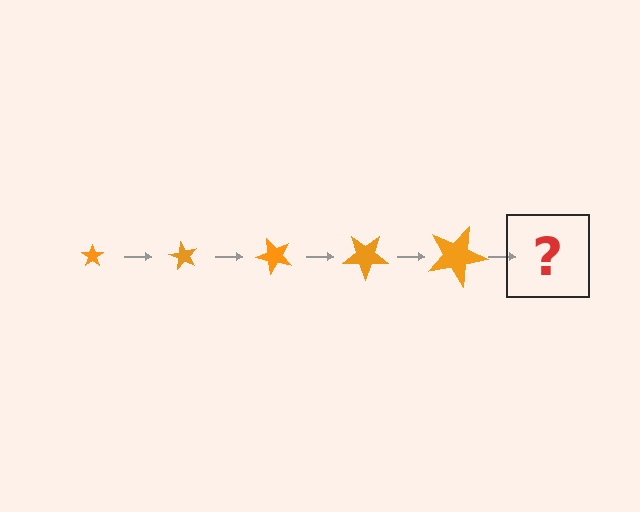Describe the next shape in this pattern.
It should be a star, larger than the previous one and rotated 300 degrees from the start.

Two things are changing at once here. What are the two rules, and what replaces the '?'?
The two rules are that the star grows larger each step and it rotates 60 degrees each step. The '?' should be a star, larger than the previous one and rotated 300 degrees from the start.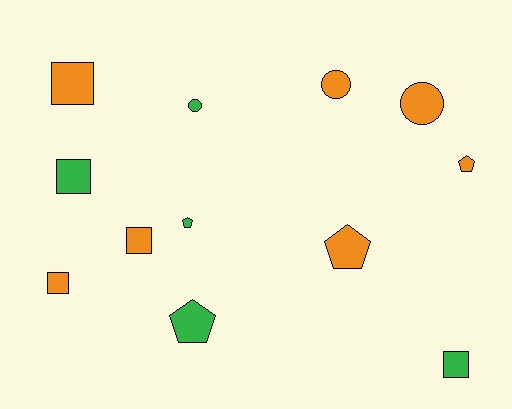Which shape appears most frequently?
Square, with 5 objects.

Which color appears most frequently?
Orange, with 7 objects.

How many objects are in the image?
There are 12 objects.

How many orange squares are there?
There are 3 orange squares.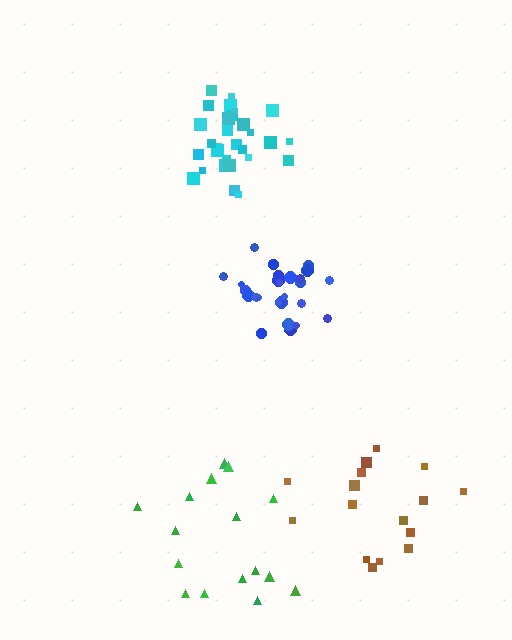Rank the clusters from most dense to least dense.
blue, cyan, brown, green.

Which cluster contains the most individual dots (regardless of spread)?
Cyan (30).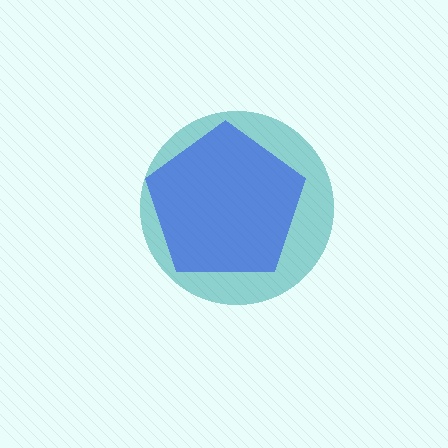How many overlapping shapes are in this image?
There are 2 overlapping shapes in the image.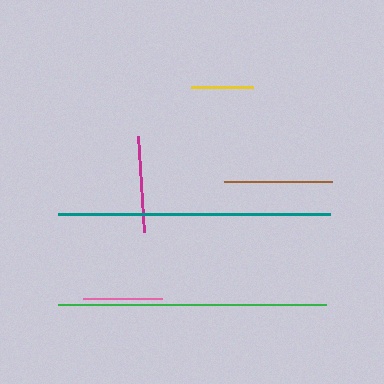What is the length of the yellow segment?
The yellow segment is approximately 61 pixels long.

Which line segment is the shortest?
The yellow line is the shortest at approximately 61 pixels.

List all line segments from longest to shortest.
From longest to shortest: teal, green, brown, magenta, pink, yellow.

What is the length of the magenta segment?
The magenta segment is approximately 96 pixels long.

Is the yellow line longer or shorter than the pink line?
The pink line is longer than the yellow line.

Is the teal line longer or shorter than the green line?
The teal line is longer than the green line.